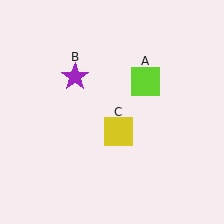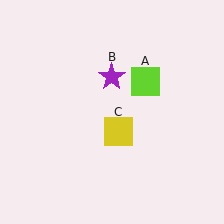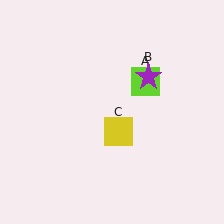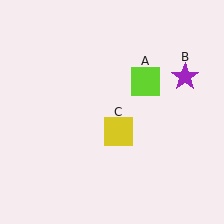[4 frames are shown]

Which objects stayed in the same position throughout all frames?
Lime square (object A) and yellow square (object C) remained stationary.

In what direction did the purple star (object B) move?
The purple star (object B) moved right.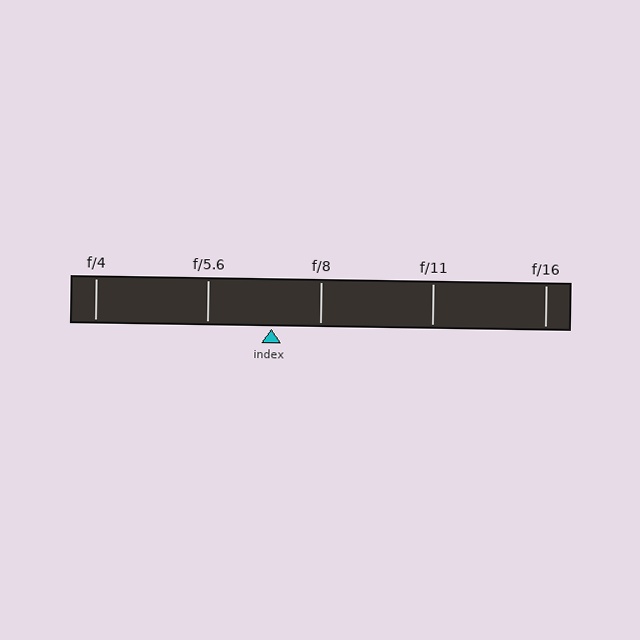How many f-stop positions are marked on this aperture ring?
There are 5 f-stop positions marked.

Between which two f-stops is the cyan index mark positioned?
The index mark is between f/5.6 and f/8.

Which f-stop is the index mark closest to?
The index mark is closest to f/8.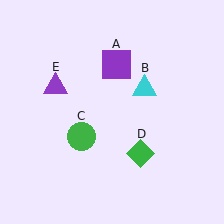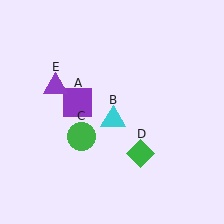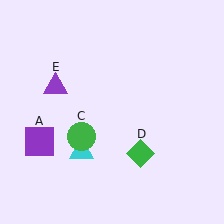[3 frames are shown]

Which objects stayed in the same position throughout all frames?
Green circle (object C) and green diamond (object D) and purple triangle (object E) remained stationary.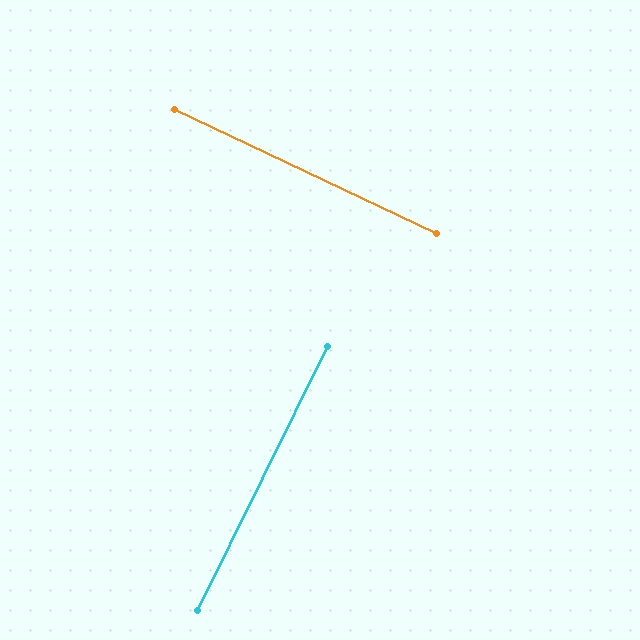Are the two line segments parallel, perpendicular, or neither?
Perpendicular — they meet at approximately 89°.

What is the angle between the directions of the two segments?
Approximately 89 degrees.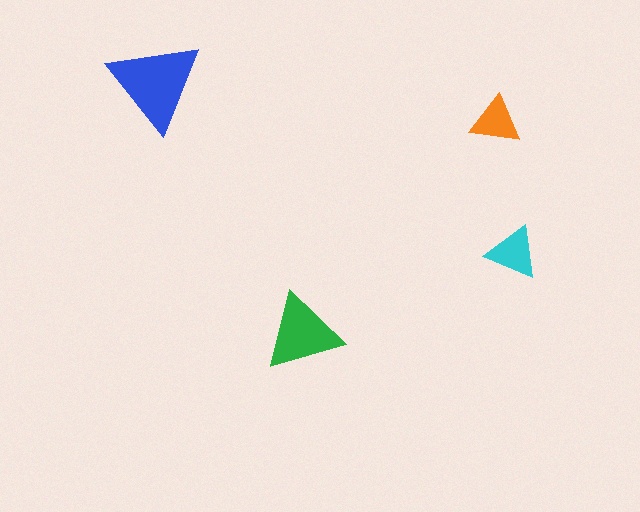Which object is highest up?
The blue triangle is topmost.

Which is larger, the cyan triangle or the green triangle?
The green one.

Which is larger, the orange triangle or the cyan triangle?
The cyan one.